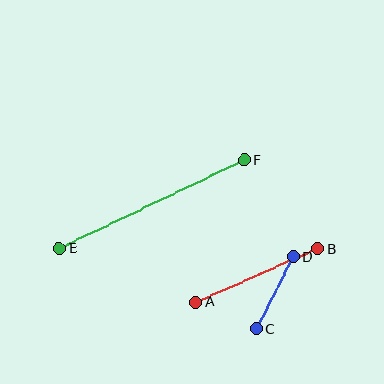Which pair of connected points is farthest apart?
Points E and F are farthest apart.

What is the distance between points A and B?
The distance is approximately 132 pixels.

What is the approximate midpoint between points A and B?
The midpoint is at approximately (257, 276) pixels.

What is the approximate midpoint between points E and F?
The midpoint is at approximately (152, 204) pixels.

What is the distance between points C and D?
The distance is approximately 81 pixels.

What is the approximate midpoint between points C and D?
The midpoint is at approximately (275, 293) pixels.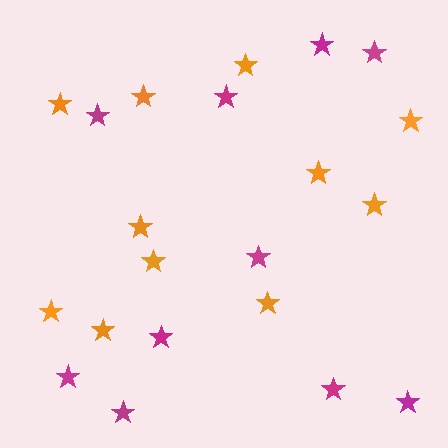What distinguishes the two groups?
There are 2 groups: one group of magenta stars (10) and one group of orange stars (11).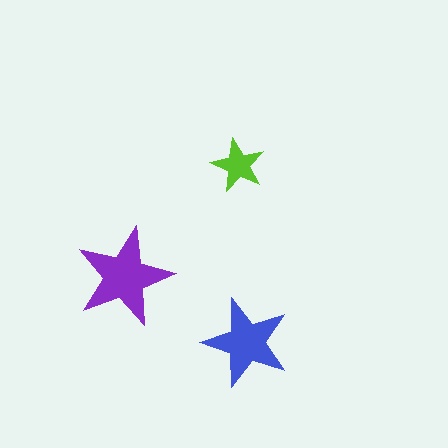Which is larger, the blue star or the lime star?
The blue one.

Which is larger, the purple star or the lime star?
The purple one.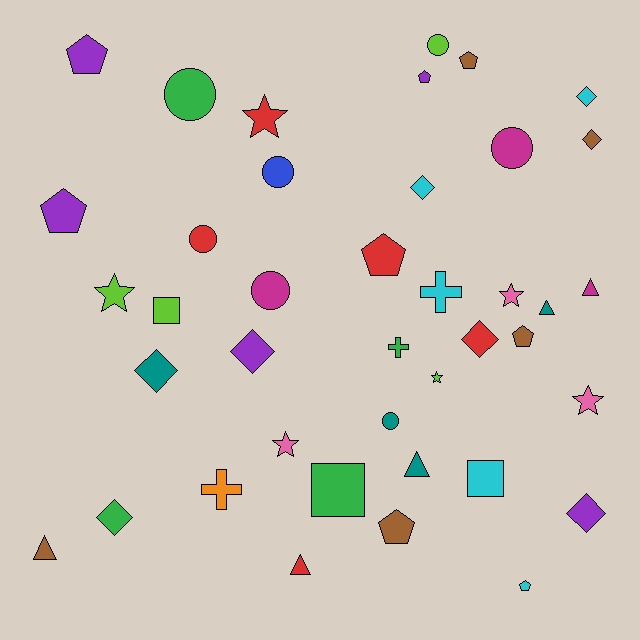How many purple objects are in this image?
There are 5 purple objects.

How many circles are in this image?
There are 7 circles.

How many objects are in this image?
There are 40 objects.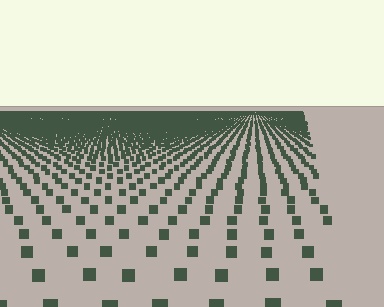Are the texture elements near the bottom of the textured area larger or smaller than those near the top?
Larger. Near the bottom, elements are closer to the viewer and appear at a bigger on-screen size.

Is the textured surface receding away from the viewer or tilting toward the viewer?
The surface is receding away from the viewer. Texture elements get smaller and denser toward the top.